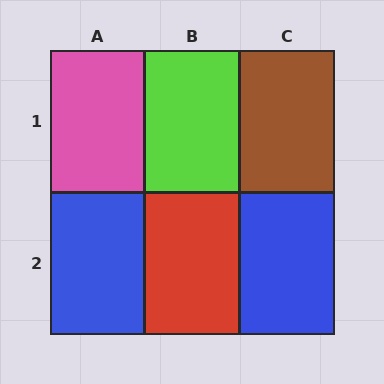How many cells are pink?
1 cell is pink.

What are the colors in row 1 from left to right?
Pink, lime, brown.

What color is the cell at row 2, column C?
Blue.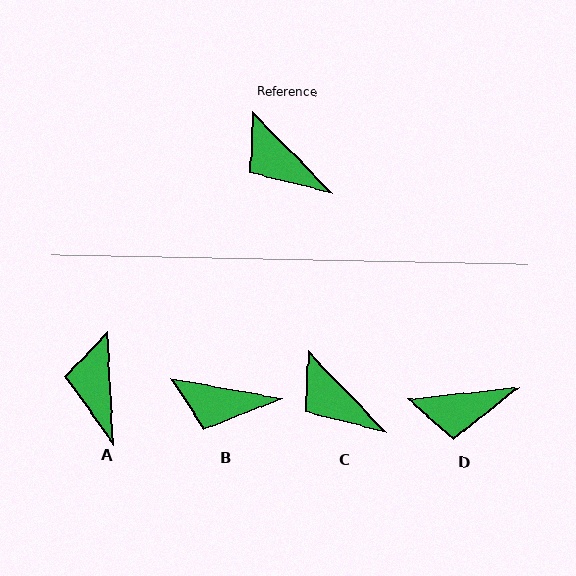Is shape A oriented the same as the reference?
No, it is off by about 41 degrees.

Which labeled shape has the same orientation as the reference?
C.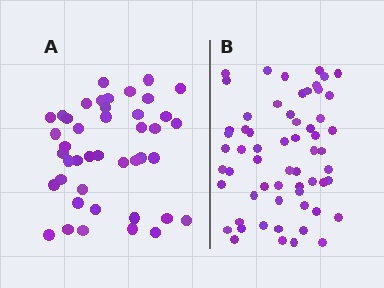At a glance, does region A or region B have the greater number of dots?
Region B (the right region) has more dots.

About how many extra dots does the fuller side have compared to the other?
Region B has approximately 15 more dots than region A.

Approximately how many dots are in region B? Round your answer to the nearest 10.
About 60 dots.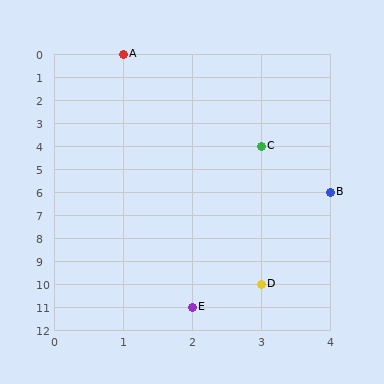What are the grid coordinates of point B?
Point B is at grid coordinates (4, 6).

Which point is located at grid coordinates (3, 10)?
Point D is at (3, 10).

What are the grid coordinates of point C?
Point C is at grid coordinates (3, 4).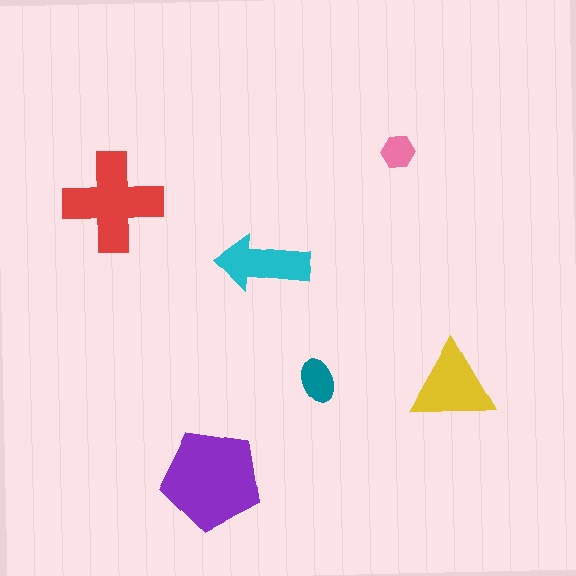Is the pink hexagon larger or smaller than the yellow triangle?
Smaller.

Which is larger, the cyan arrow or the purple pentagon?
The purple pentagon.